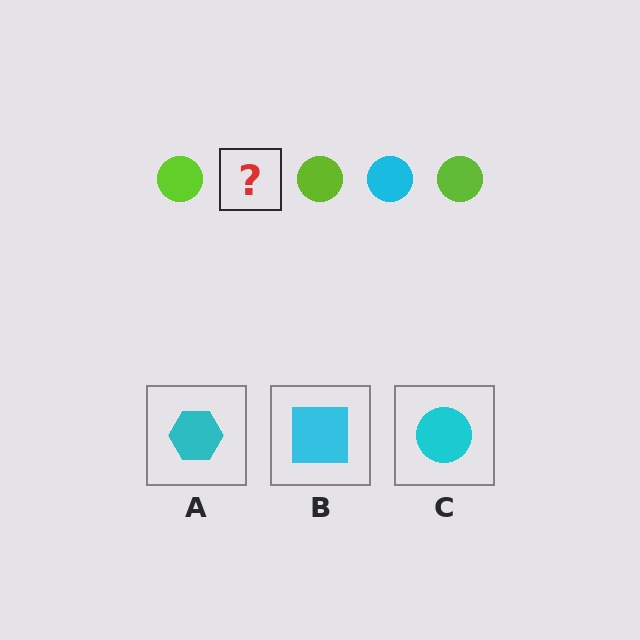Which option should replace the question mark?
Option C.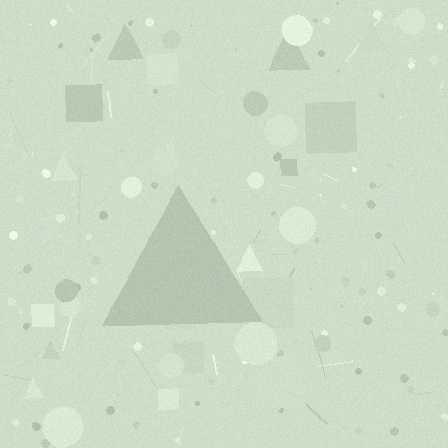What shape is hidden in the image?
A triangle is hidden in the image.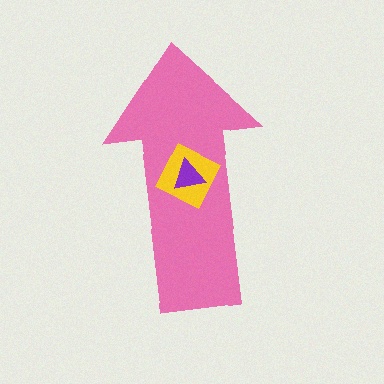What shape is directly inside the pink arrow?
The yellow diamond.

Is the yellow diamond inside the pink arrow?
Yes.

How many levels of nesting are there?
3.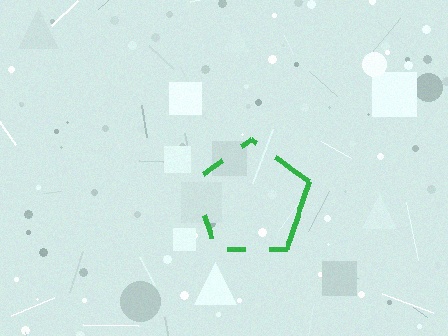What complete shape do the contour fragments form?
The contour fragments form a pentagon.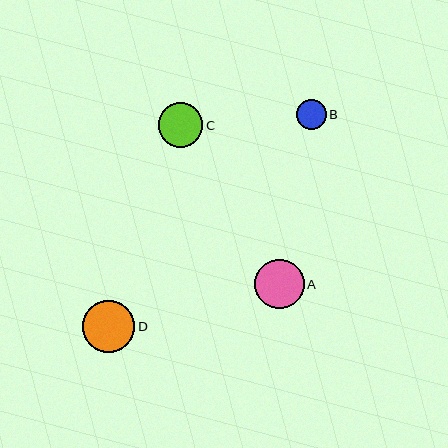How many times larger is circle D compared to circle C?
Circle D is approximately 1.2 times the size of circle C.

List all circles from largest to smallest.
From largest to smallest: D, A, C, B.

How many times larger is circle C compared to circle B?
Circle C is approximately 1.5 times the size of circle B.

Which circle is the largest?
Circle D is the largest with a size of approximately 52 pixels.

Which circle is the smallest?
Circle B is the smallest with a size of approximately 30 pixels.